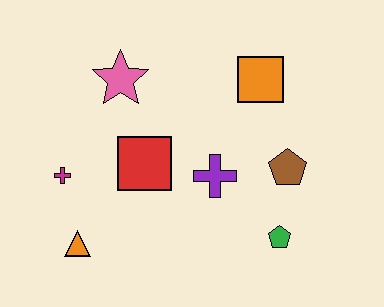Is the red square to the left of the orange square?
Yes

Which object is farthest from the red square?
The green pentagon is farthest from the red square.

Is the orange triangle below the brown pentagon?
Yes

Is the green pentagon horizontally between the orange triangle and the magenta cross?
No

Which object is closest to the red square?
The purple cross is closest to the red square.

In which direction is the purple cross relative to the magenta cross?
The purple cross is to the right of the magenta cross.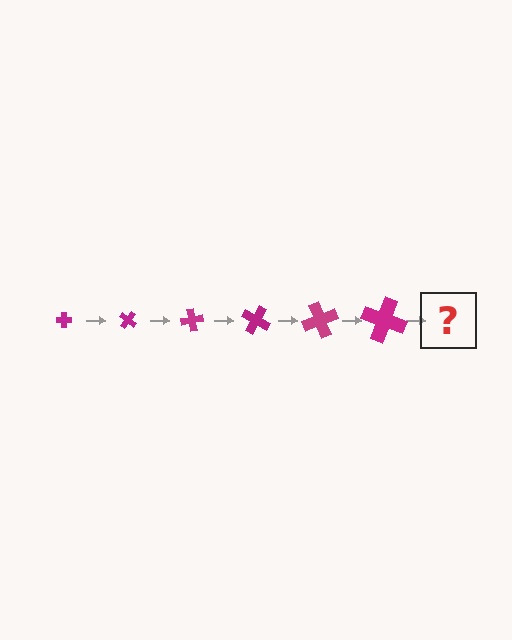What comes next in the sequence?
The next element should be a cross, larger than the previous one and rotated 240 degrees from the start.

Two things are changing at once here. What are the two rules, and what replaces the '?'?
The two rules are that the cross grows larger each step and it rotates 40 degrees each step. The '?' should be a cross, larger than the previous one and rotated 240 degrees from the start.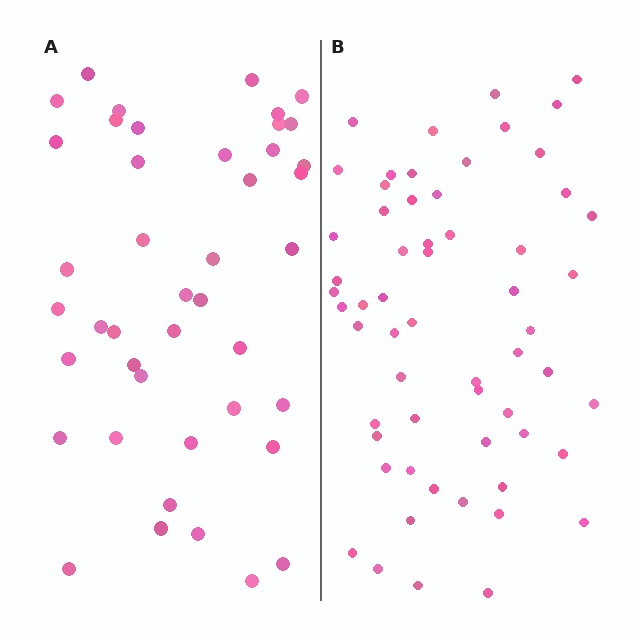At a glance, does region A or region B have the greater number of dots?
Region B (the right region) has more dots.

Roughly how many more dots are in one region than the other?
Region B has approximately 15 more dots than region A.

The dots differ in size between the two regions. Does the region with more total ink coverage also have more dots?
No. Region A has more total ink coverage because its dots are larger, but region B actually contains more individual dots. Total area can be misleading — the number of items is what matters here.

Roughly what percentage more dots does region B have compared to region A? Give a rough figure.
About 35% more.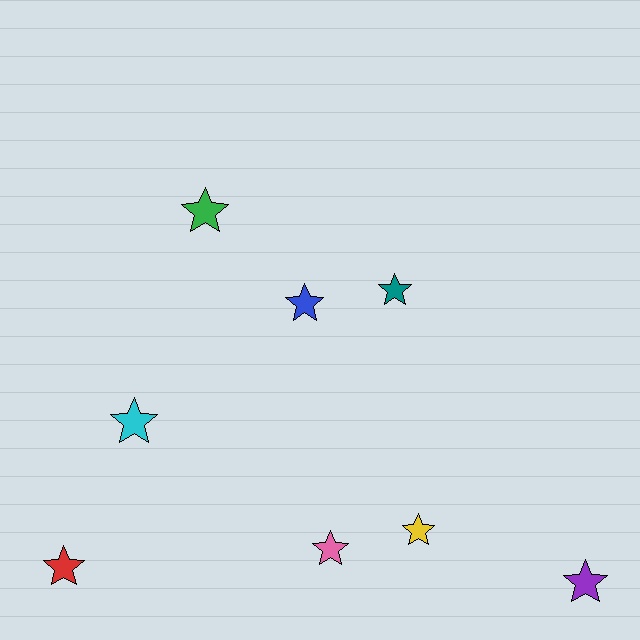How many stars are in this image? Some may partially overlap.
There are 8 stars.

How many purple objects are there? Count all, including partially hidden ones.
There is 1 purple object.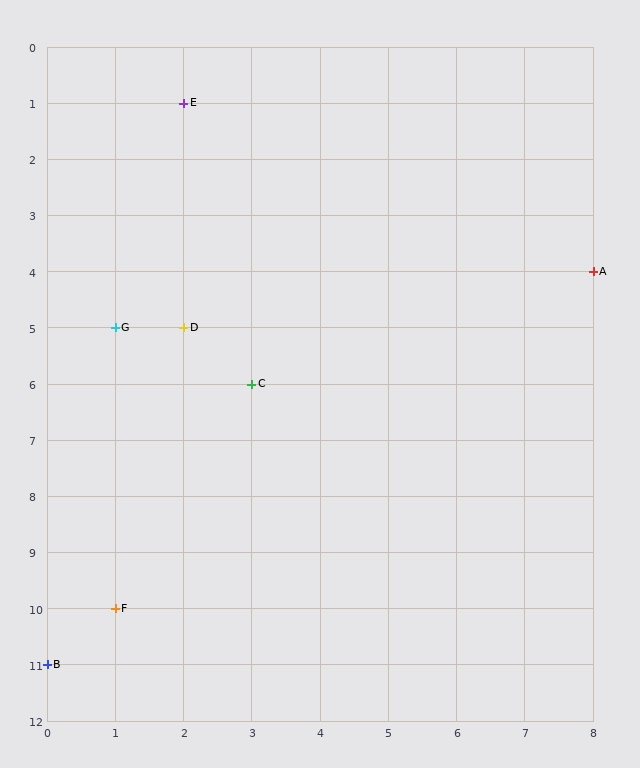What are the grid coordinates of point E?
Point E is at grid coordinates (2, 1).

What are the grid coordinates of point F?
Point F is at grid coordinates (1, 10).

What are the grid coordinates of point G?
Point G is at grid coordinates (1, 5).